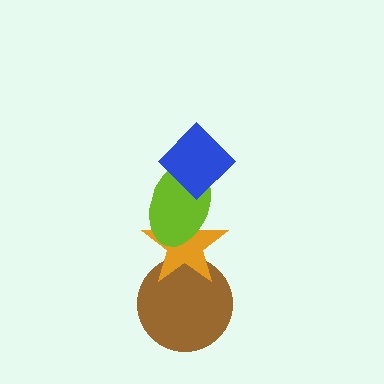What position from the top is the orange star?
The orange star is 3rd from the top.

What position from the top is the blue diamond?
The blue diamond is 1st from the top.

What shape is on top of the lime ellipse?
The blue diamond is on top of the lime ellipse.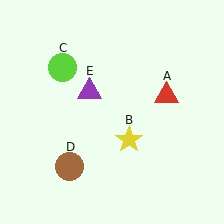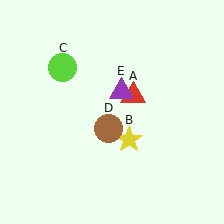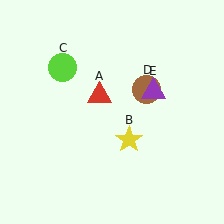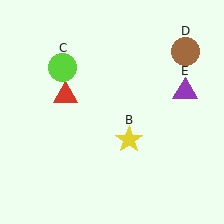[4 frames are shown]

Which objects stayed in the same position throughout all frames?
Yellow star (object B) and lime circle (object C) remained stationary.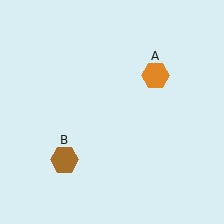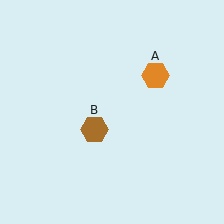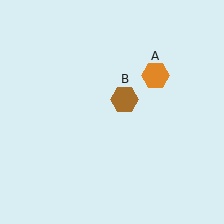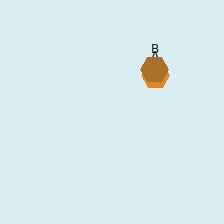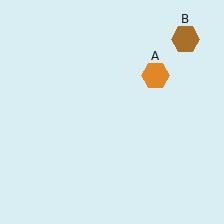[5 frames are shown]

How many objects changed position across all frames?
1 object changed position: brown hexagon (object B).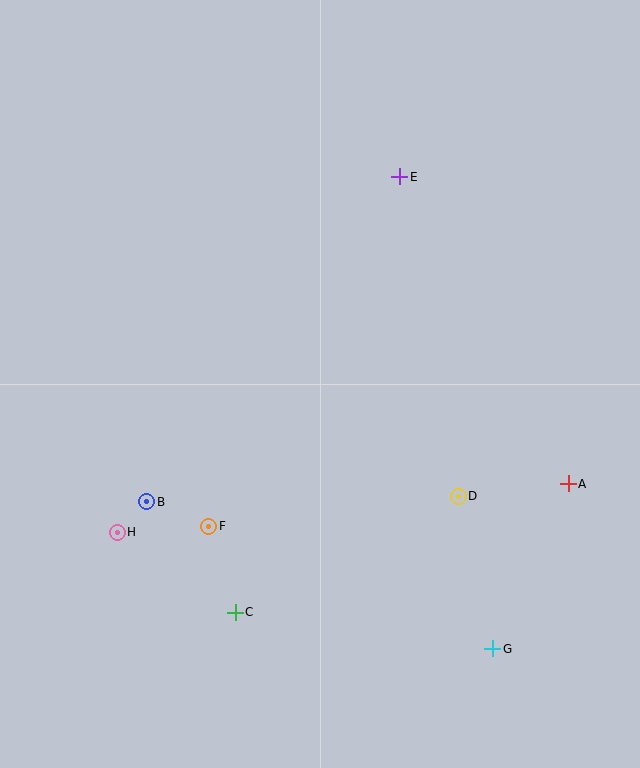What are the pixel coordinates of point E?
Point E is at (400, 177).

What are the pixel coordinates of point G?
Point G is at (493, 649).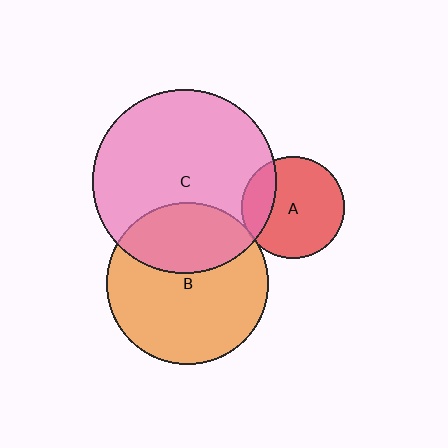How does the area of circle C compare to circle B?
Approximately 1.3 times.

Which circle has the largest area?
Circle C (pink).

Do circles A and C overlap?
Yes.